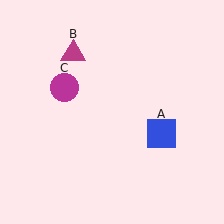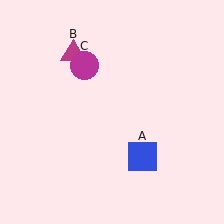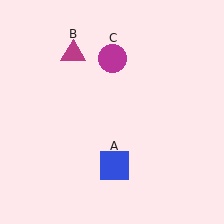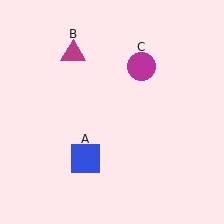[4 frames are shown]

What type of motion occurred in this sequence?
The blue square (object A), magenta circle (object C) rotated clockwise around the center of the scene.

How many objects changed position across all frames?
2 objects changed position: blue square (object A), magenta circle (object C).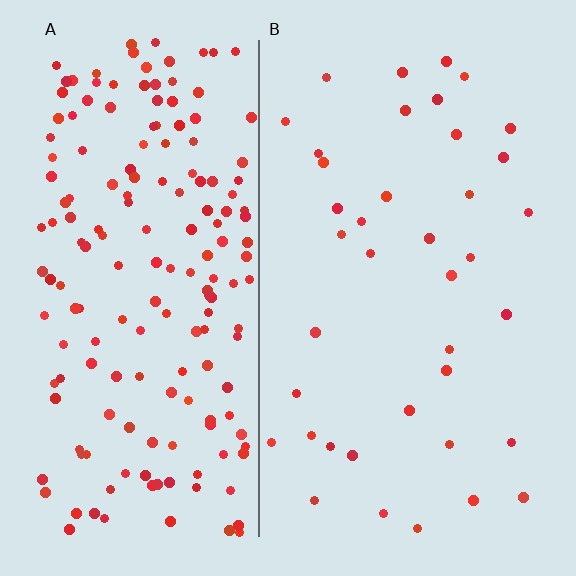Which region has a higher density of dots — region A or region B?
A (the left).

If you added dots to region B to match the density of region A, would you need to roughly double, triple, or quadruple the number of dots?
Approximately quadruple.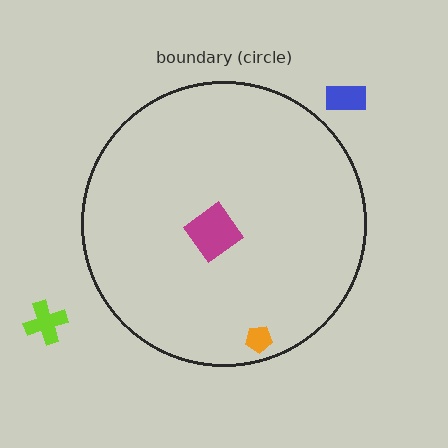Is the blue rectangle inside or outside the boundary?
Outside.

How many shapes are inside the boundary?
2 inside, 2 outside.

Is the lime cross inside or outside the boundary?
Outside.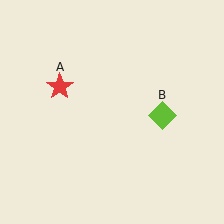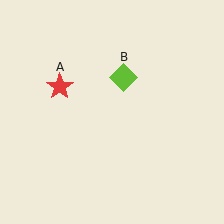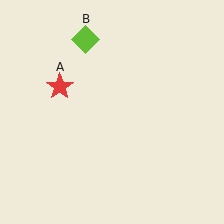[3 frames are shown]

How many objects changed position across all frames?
1 object changed position: lime diamond (object B).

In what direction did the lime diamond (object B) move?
The lime diamond (object B) moved up and to the left.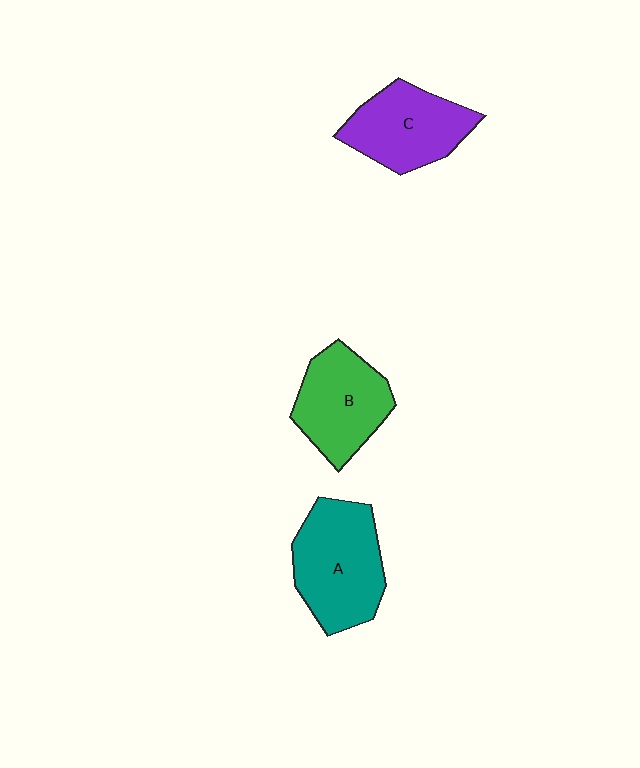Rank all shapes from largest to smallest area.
From largest to smallest: A (teal), C (purple), B (green).